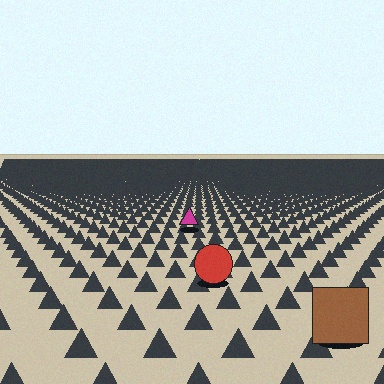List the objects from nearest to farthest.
From nearest to farthest: the brown square, the red circle, the magenta triangle.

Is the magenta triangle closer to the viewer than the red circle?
No. The red circle is closer — you can tell from the texture gradient: the ground texture is coarser near it.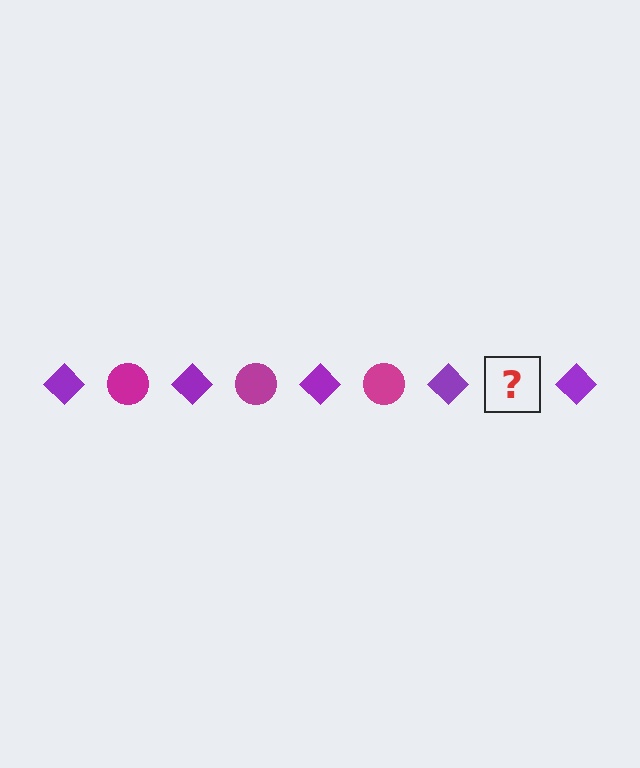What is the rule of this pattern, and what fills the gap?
The rule is that the pattern alternates between purple diamond and magenta circle. The gap should be filled with a magenta circle.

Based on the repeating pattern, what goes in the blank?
The blank should be a magenta circle.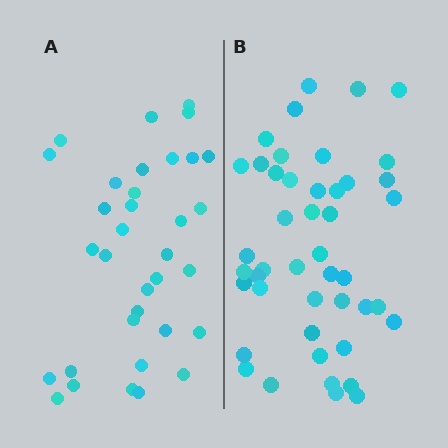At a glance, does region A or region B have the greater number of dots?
Region B (the right region) has more dots.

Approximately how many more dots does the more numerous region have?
Region B has roughly 12 or so more dots than region A.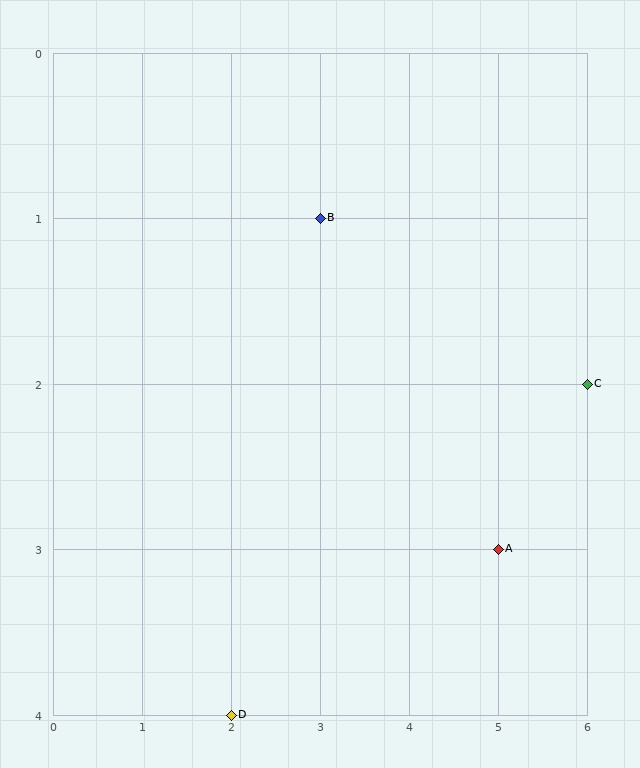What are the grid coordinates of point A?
Point A is at grid coordinates (5, 3).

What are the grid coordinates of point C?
Point C is at grid coordinates (6, 2).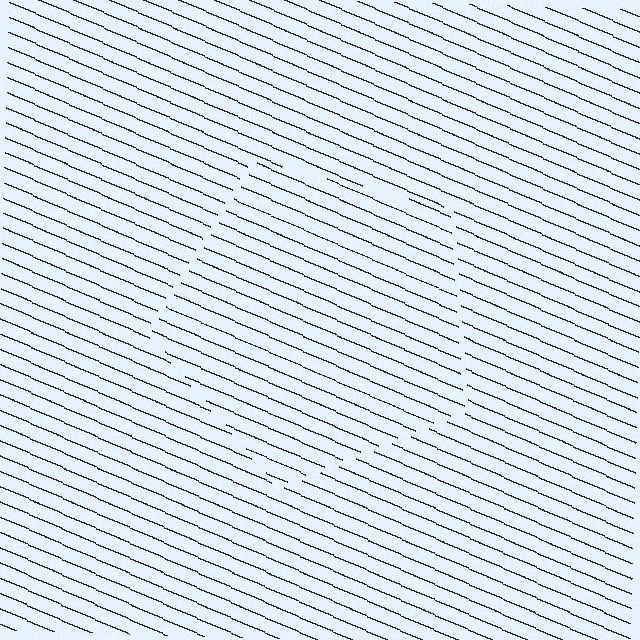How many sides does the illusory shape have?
5 sides — the line-ends trace a pentagon.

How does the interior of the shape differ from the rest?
The interior of the shape contains the same grating, shifted by half a period — the contour is defined by the phase discontinuity where line-ends from the inner and outer gratings abut.